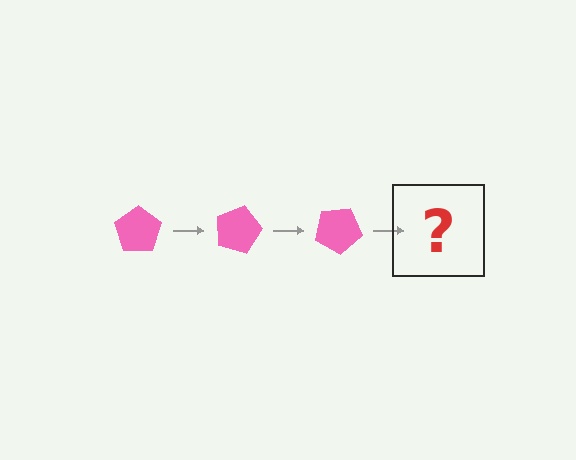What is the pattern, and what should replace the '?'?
The pattern is that the pentagon rotates 15 degrees each step. The '?' should be a pink pentagon rotated 45 degrees.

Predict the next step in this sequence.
The next step is a pink pentagon rotated 45 degrees.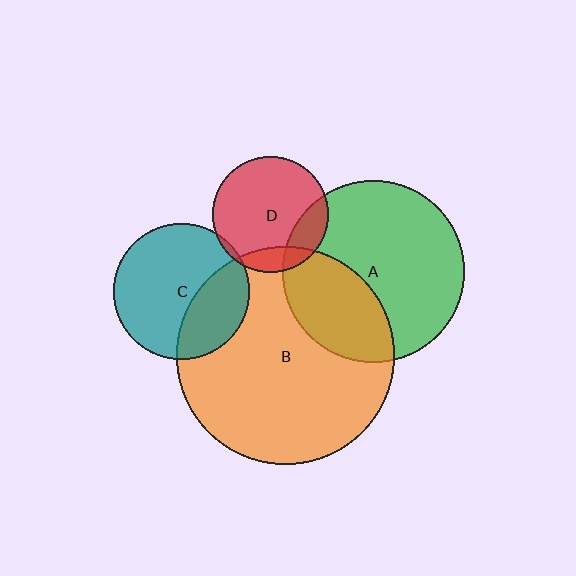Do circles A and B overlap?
Yes.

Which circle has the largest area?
Circle B (orange).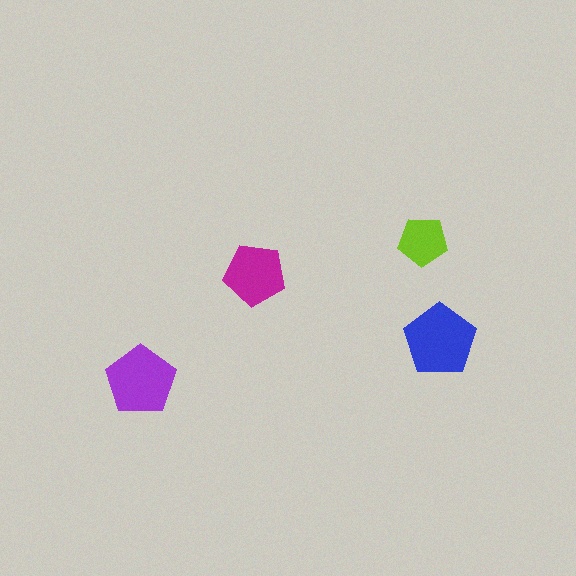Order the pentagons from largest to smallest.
the blue one, the purple one, the magenta one, the lime one.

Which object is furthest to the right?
The blue pentagon is rightmost.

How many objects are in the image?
There are 4 objects in the image.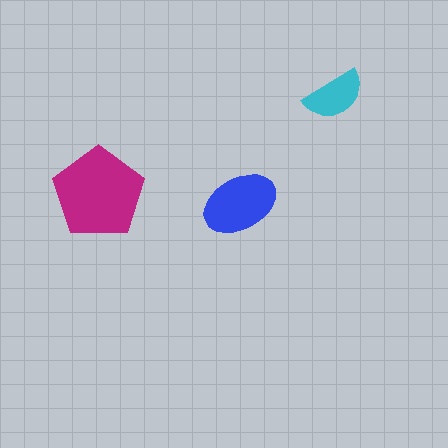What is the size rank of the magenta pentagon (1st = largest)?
1st.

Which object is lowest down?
The blue ellipse is bottommost.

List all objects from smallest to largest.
The cyan semicircle, the blue ellipse, the magenta pentagon.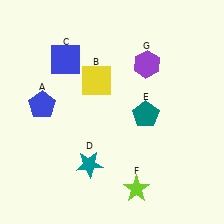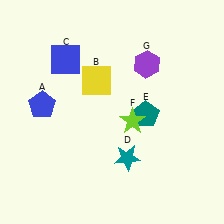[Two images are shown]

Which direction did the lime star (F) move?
The lime star (F) moved up.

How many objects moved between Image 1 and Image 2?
2 objects moved between the two images.